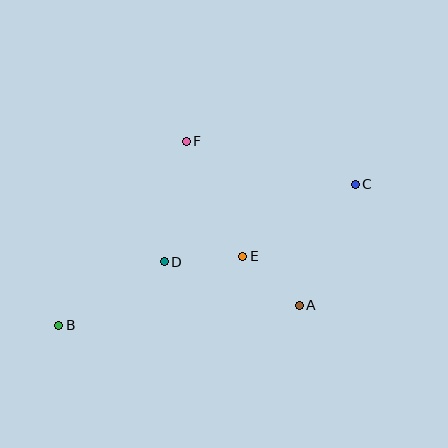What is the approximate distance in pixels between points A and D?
The distance between A and D is approximately 142 pixels.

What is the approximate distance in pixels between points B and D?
The distance between B and D is approximately 123 pixels.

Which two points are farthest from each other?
Points B and C are farthest from each other.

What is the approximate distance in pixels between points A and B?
The distance between A and B is approximately 241 pixels.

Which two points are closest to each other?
Points A and E are closest to each other.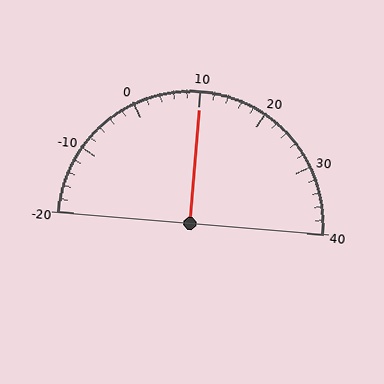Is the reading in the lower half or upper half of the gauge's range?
The reading is in the upper half of the range (-20 to 40).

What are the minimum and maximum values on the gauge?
The gauge ranges from -20 to 40.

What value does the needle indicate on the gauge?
The needle indicates approximately 10.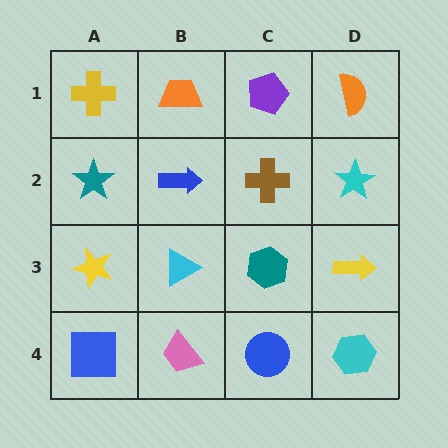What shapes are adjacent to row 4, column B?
A cyan triangle (row 3, column B), a blue square (row 4, column A), a blue circle (row 4, column C).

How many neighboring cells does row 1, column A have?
2.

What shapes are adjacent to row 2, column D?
An orange semicircle (row 1, column D), a yellow arrow (row 3, column D), a brown cross (row 2, column C).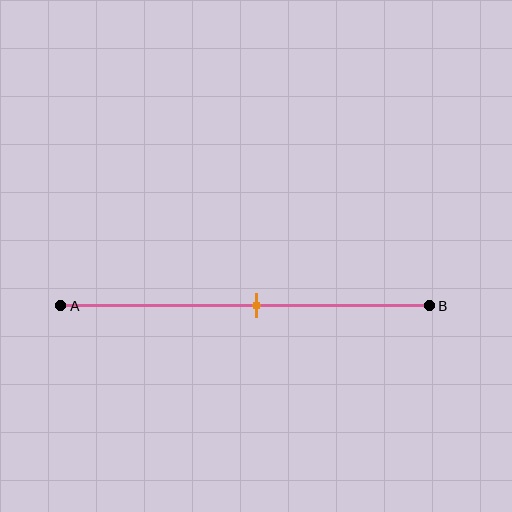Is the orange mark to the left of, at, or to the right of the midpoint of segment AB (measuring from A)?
The orange mark is to the right of the midpoint of segment AB.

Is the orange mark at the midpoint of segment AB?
No, the mark is at about 55% from A, not at the 50% midpoint.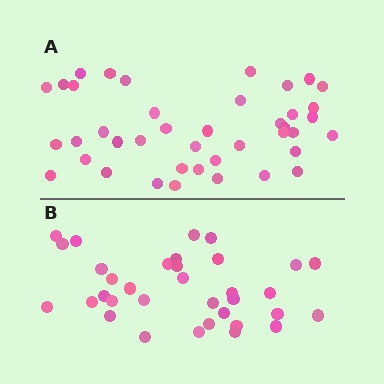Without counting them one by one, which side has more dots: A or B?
Region A (the top region) has more dots.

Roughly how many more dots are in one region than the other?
Region A has roughly 8 or so more dots than region B.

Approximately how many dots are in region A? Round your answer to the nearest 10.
About 40 dots. (The exact count is 41, which rounds to 40.)